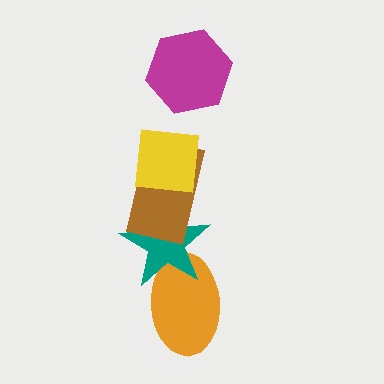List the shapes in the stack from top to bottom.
From top to bottom: the magenta hexagon, the yellow square, the brown rectangle, the teal star, the orange ellipse.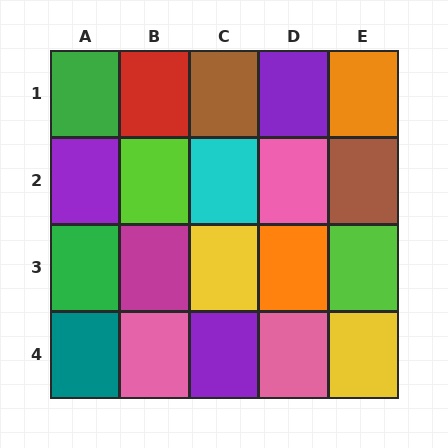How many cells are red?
1 cell is red.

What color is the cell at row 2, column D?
Pink.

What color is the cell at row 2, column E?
Brown.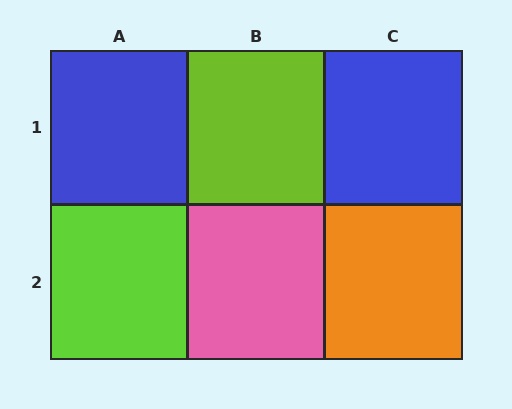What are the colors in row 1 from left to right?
Blue, lime, blue.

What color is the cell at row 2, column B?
Pink.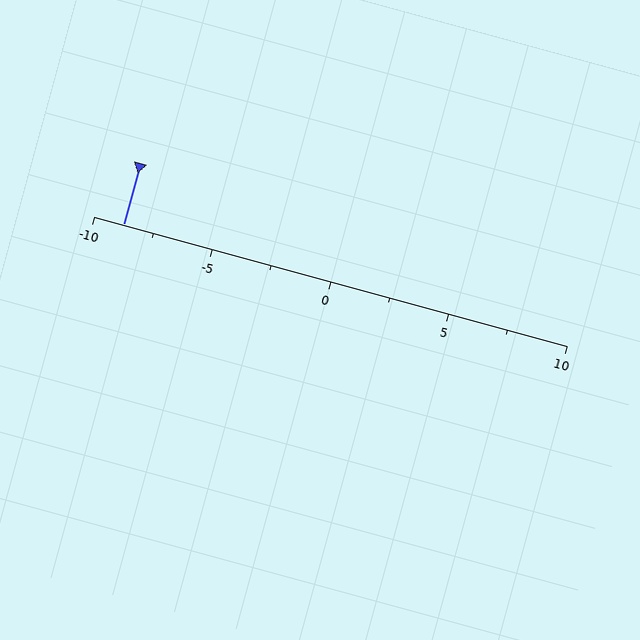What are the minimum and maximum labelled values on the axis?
The axis runs from -10 to 10.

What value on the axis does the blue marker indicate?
The marker indicates approximately -8.8.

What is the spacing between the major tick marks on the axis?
The major ticks are spaced 5 apart.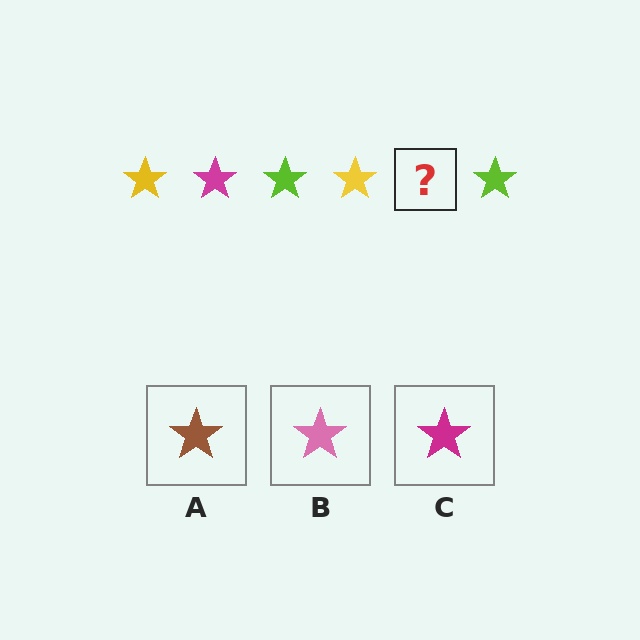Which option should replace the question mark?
Option C.